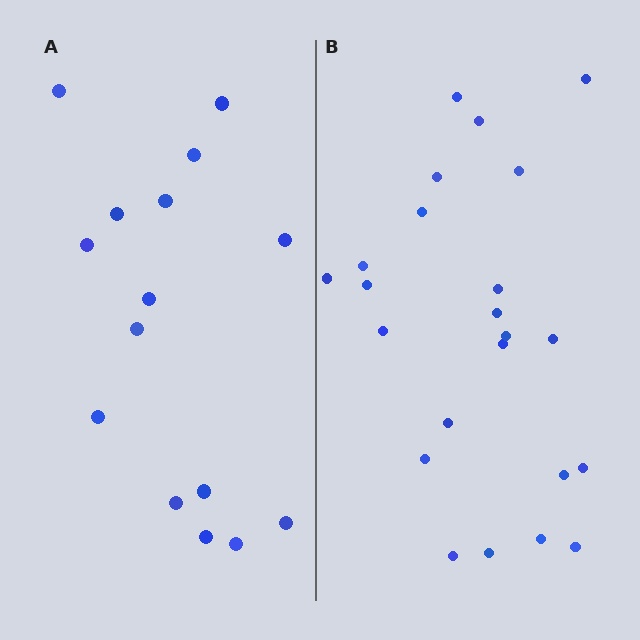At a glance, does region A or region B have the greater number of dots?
Region B (the right region) has more dots.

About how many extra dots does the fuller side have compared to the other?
Region B has roughly 8 or so more dots than region A.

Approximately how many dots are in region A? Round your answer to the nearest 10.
About 20 dots. (The exact count is 15, which rounds to 20.)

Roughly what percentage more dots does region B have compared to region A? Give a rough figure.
About 55% more.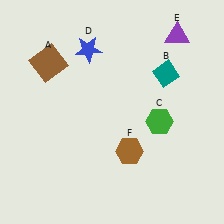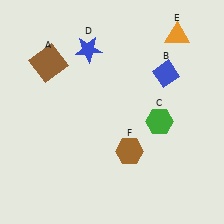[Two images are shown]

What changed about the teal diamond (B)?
In Image 1, B is teal. In Image 2, it changed to blue.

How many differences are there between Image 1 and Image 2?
There are 2 differences between the two images.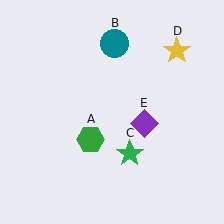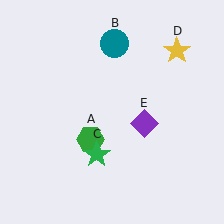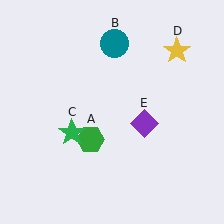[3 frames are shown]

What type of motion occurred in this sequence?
The green star (object C) rotated clockwise around the center of the scene.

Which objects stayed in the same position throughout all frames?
Green hexagon (object A) and teal circle (object B) and yellow star (object D) and purple diamond (object E) remained stationary.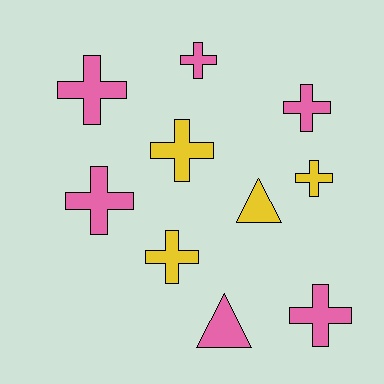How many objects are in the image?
There are 10 objects.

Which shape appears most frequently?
Cross, with 8 objects.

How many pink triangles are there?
There is 1 pink triangle.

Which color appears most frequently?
Pink, with 6 objects.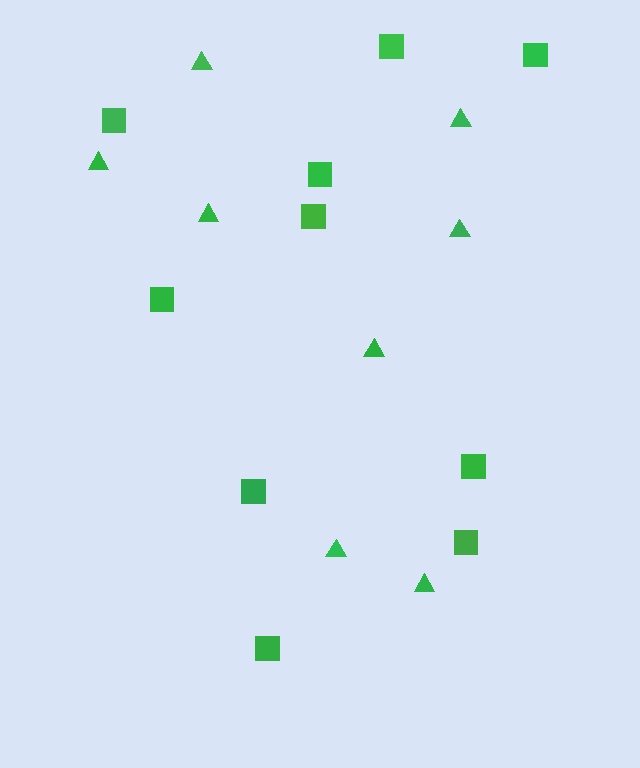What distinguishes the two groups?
There are 2 groups: one group of triangles (8) and one group of squares (10).